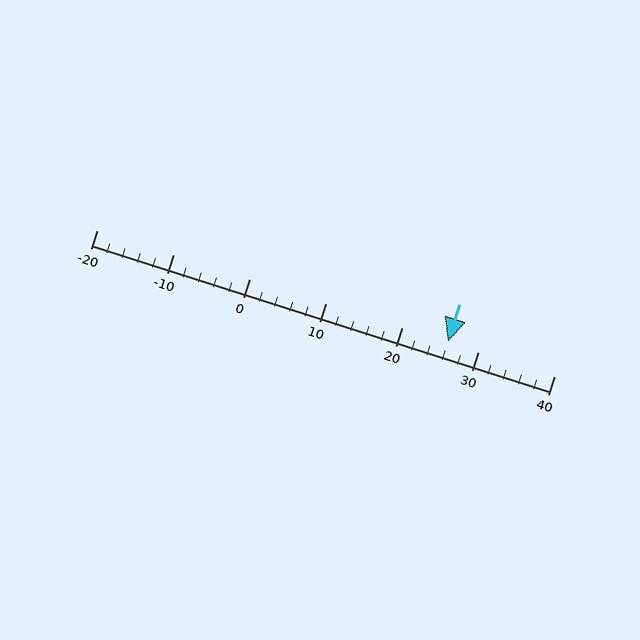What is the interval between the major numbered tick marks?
The major tick marks are spaced 10 units apart.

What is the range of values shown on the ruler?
The ruler shows values from -20 to 40.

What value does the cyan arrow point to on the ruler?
The cyan arrow points to approximately 26.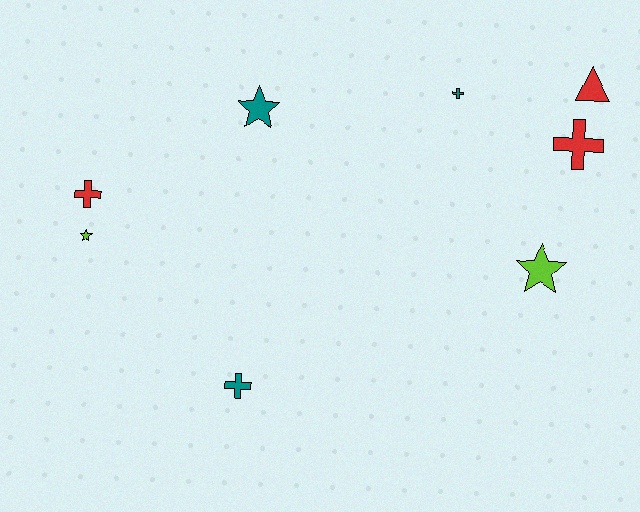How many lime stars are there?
There are 2 lime stars.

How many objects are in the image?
There are 8 objects.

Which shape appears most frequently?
Cross, with 4 objects.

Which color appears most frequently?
Teal, with 3 objects.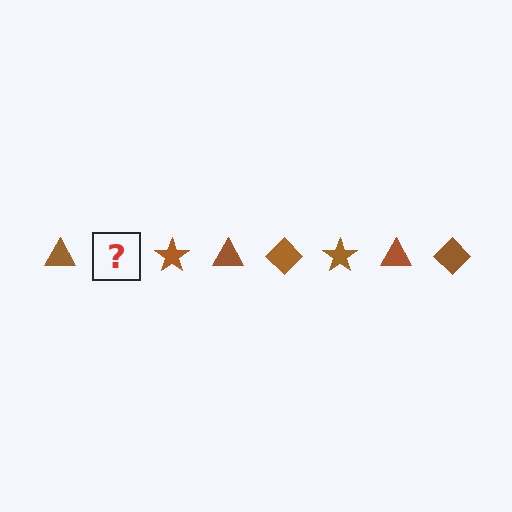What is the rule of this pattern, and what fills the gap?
The rule is that the pattern cycles through triangle, diamond, star shapes in brown. The gap should be filled with a brown diamond.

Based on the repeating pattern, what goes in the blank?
The blank should be a brown diamond.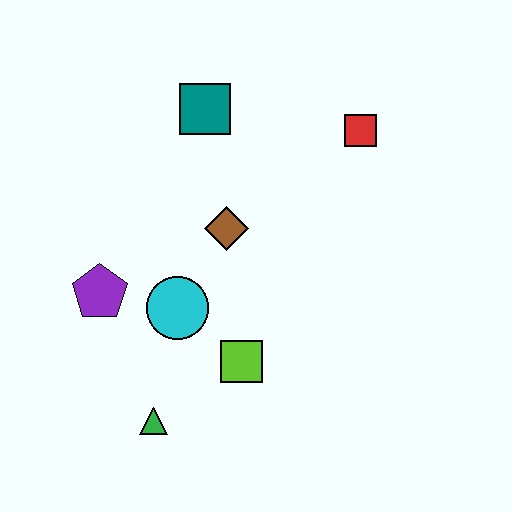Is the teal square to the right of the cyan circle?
Yes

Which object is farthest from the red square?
The green triangle is farthest from the red square.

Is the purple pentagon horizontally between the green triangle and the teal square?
No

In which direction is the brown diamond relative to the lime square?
The brown diamond is above the lime square.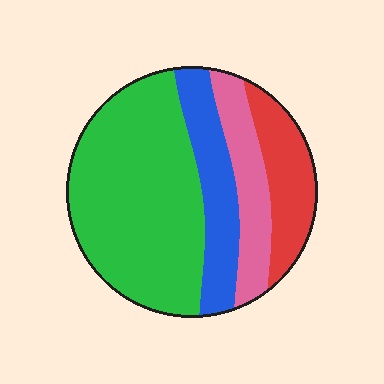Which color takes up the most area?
Green, at roughly 50%.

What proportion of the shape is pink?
Pink covers 15% of the shape.